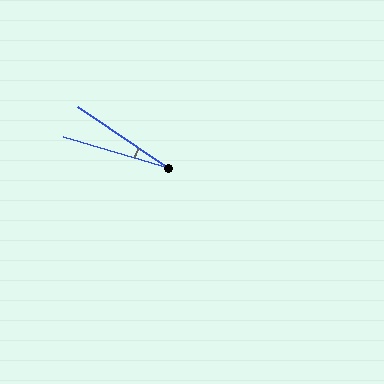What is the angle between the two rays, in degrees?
Approximately 17 degrees.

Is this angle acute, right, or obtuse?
It is acute.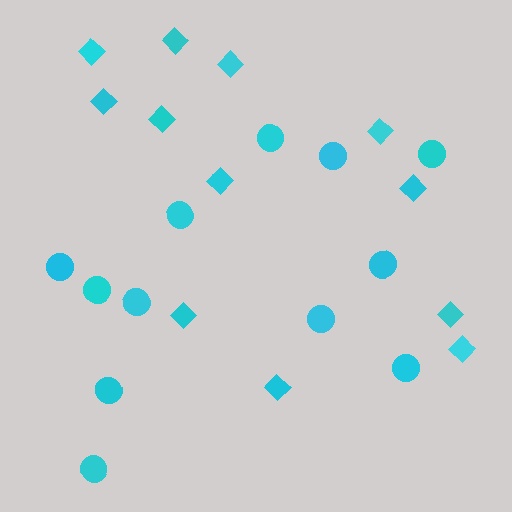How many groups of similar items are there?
There are 2 groups: one group of circles (12) and one group of diamonds (12).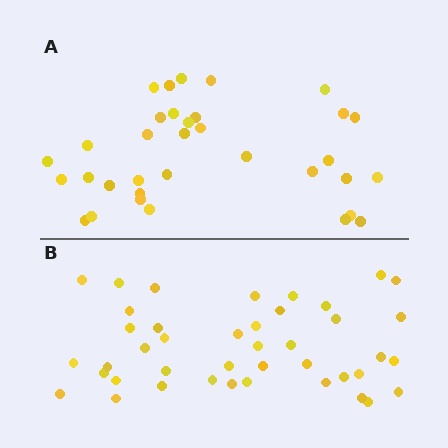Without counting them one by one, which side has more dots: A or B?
Region B (the bottom region) has more dots.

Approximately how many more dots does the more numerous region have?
Region B has roughly 8 or so more dots than region A.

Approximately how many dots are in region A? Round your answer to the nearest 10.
About 30 dots. (The exact count is 34, which rounds to 30.)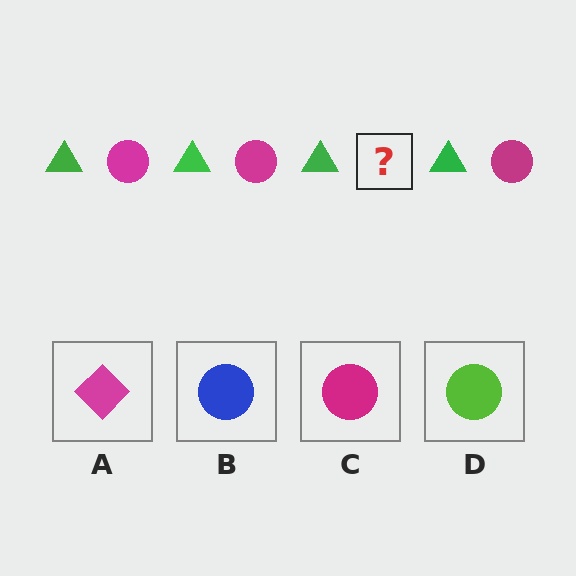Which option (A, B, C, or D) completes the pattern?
C.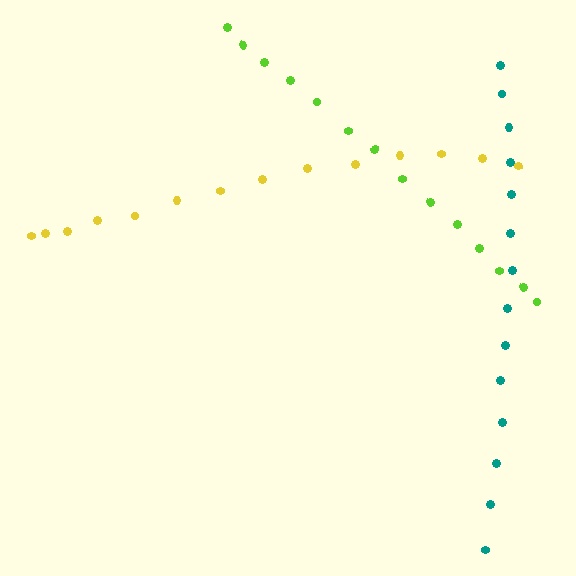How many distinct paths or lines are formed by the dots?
There are 3 distinct paths.